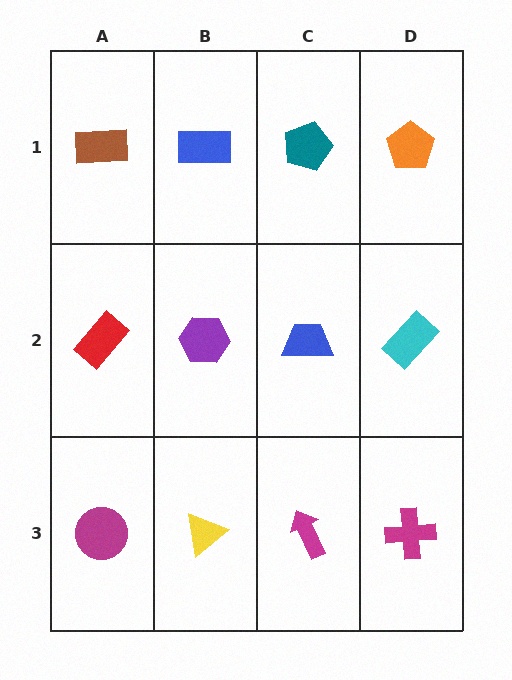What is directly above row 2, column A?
A brown rectangle.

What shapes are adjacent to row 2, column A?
A brown rectangle (row 1, column A), a magenta circle (row 3, column A), a purple hexagon (row 2, column B).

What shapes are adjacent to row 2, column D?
An orange pentagon (row 1, column D), a magenta cross (row 3, column D), a blue trapezoid (row 2, column C).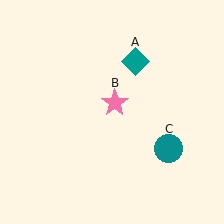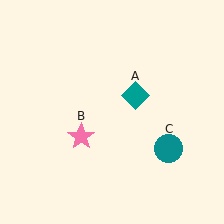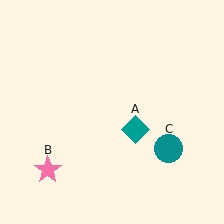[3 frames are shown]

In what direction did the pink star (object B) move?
The pink star (object B) moved down and to the left.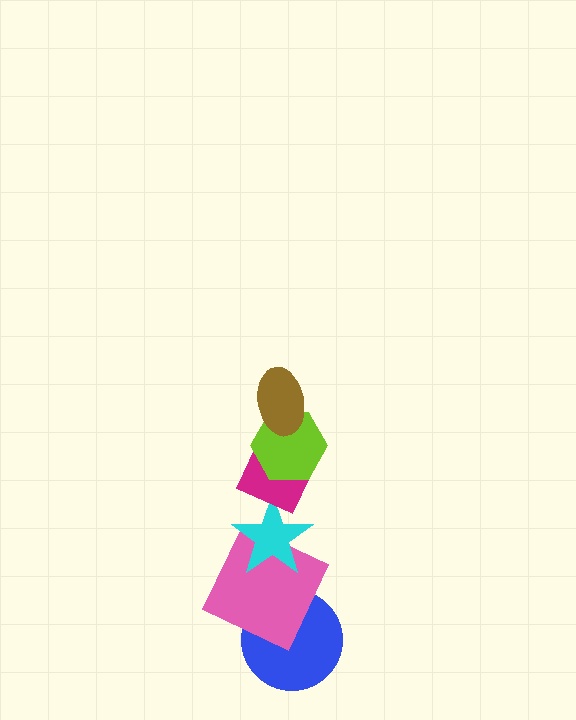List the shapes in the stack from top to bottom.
From top to bottom: the brown ellipse, the lime hexagon, the magenta diamond, the cyan star, the pink square, the blue circle.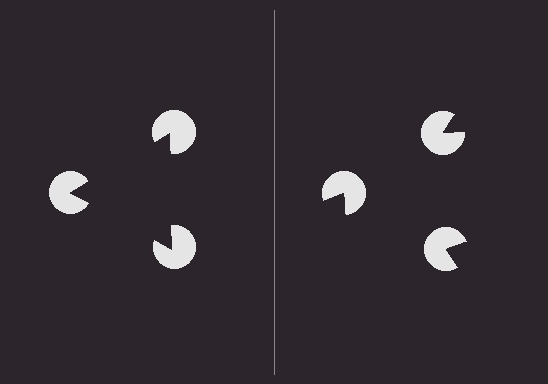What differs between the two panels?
The pac-man discs are positioned identically on both sides; only the wedge orientations differ. On the left they align to a triangle; on the right they are misaligned.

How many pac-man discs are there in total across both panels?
6 — 3 on each side.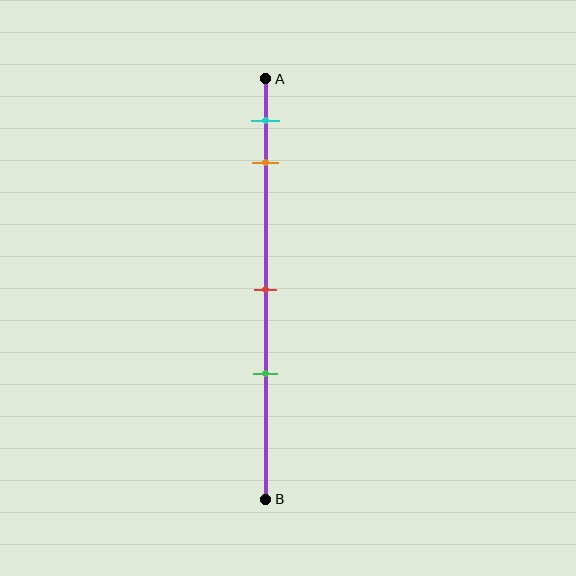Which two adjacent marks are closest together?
The cyan and orange marks are the closest adjacent pair.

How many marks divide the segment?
There are 4 marks dividing the segment.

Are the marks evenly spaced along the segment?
No, the marks are not evenly spaced.